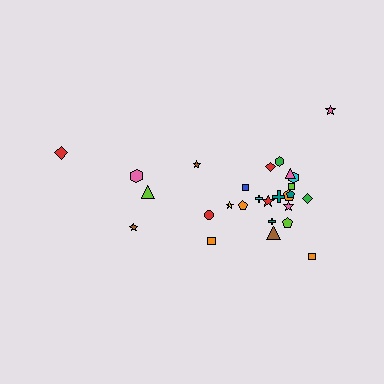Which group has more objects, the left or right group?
The right group.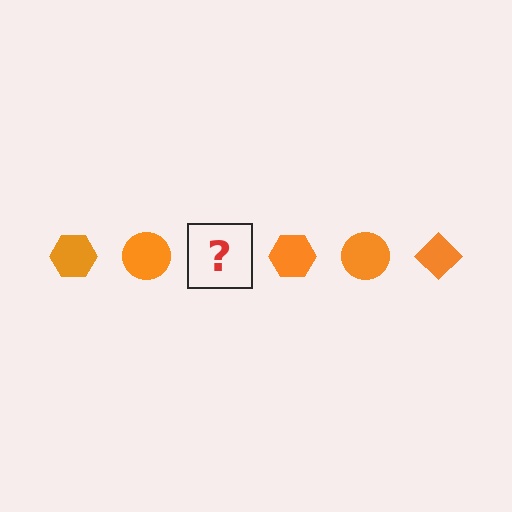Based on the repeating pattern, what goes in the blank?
The blank should be an orange diamond.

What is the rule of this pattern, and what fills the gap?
The rule is that the pattern cycles through hexagon, circle, diamond shapes in orange. The gap should be filled with an orange diamond.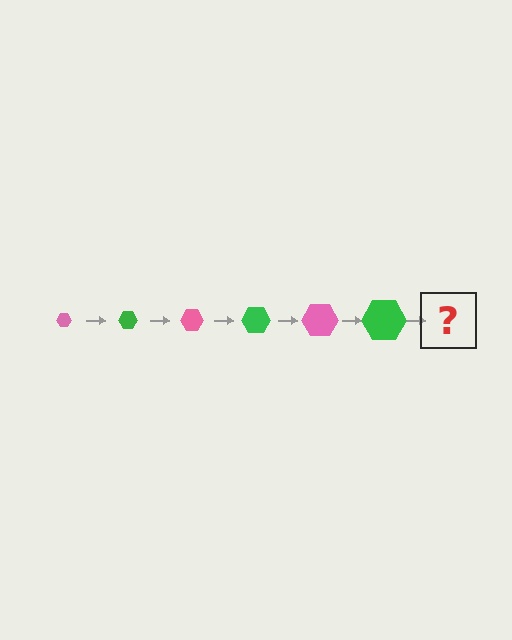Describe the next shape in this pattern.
It should be a pink hexagon, larger than the previous one.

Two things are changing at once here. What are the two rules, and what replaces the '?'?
The two rules are that the hexagon grows larger each step and the color cycles through pink and green. The '?' should be a pink hexagon, larger than the previous one.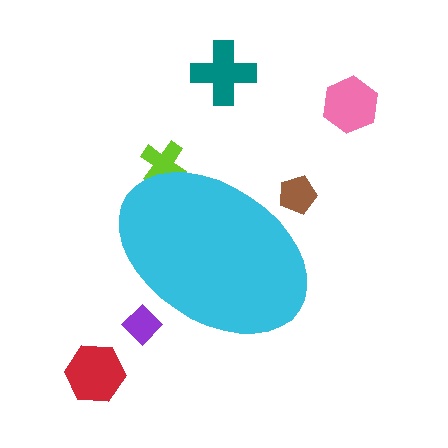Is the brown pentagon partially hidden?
Yes, the brown pentagon is partially hidden behind the cyan ellipse.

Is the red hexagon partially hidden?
No, the red hexagon is fully visible.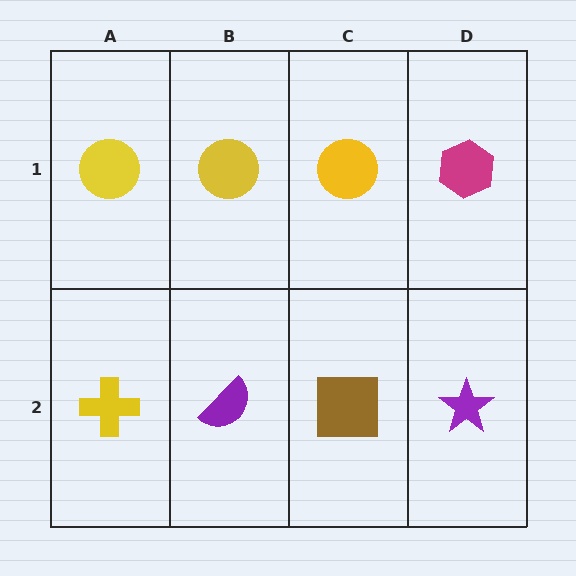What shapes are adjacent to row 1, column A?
A yellow cross (row 2, column A), a yellow circle (row 1, column B).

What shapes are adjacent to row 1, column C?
A brown square (row 2, column C), a yellow circle (row 1, column B), a magenta hexagon (row 1, column D).